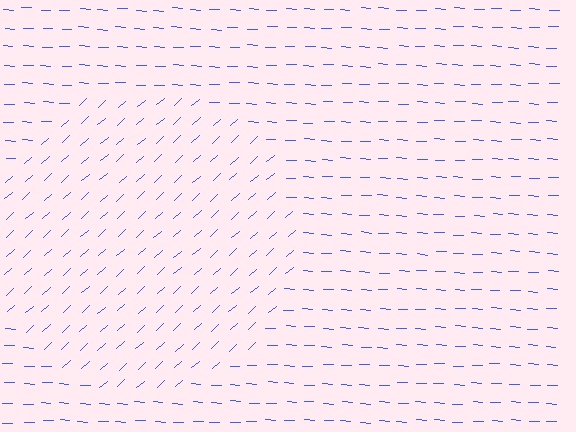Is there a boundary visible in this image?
Yes, there is a texture boundary formed by a change in line orientation.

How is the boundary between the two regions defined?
The boundary is defined purely by a change in line orientation (approximately 45 degrees difference). All lines are the same color and thickness.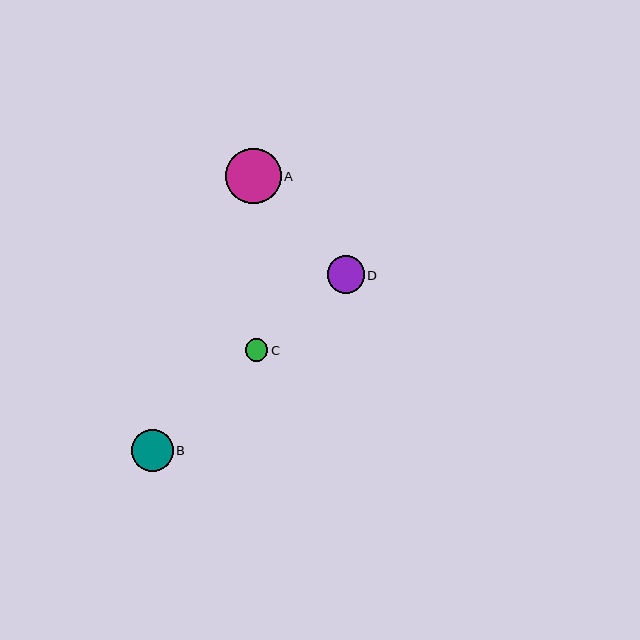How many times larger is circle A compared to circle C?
Circle A is approximately 2.4 times the size of circle C.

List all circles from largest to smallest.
From largest to smallest: A, B, D, C.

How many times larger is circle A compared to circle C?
Circle A is approximately 2.4 times the size of circle C.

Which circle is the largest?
Circle A is the largest with a size of approximately 55 pixels.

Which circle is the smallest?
Circle C is the smallest with a size of approximately 23 pixels.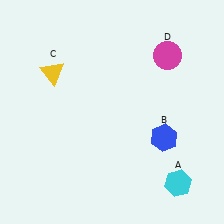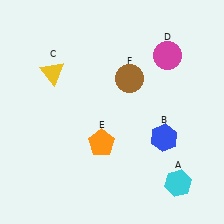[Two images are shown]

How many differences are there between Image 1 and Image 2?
There are 2 differences between the two images.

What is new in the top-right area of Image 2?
A brown circle (F) was added in the top-right area of Image 2.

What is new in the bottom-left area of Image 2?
An orange pentagon (E) was added in the bottom-left area of Image 2.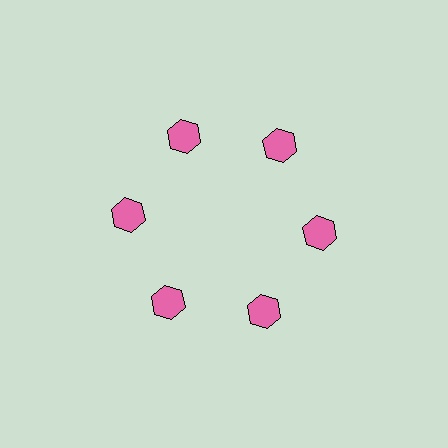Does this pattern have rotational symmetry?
Yes, this pattern has 6-fold rotational symmetry. It looks the same after rotating 60 degrees around the center.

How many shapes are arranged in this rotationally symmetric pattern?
There are 6 shapes, arranged in 6 groups of 1.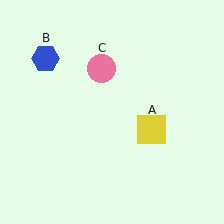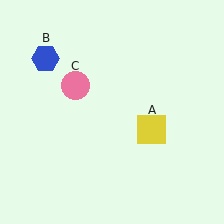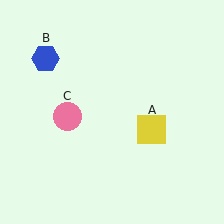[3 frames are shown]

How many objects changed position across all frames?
1 object changed position: pink circle (object C).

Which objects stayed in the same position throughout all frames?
Yellow square (object A) and blue hexagon (object B) remained stationary.